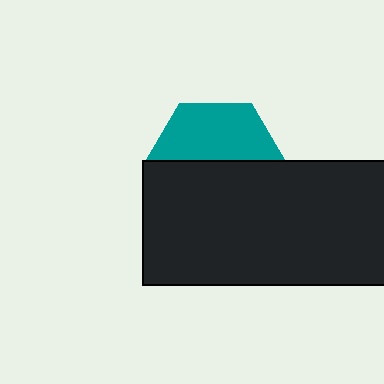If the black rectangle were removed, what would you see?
You would see the complete teal hexagon.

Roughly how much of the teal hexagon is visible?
A small part of it is visible (roughly 43%).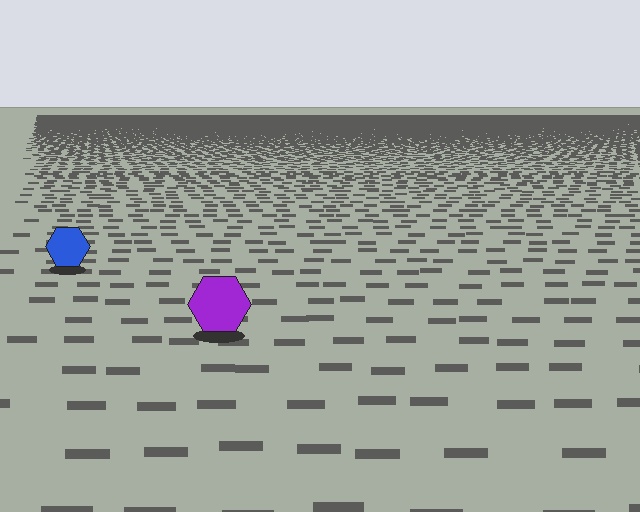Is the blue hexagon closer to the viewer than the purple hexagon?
No. The purple hexagon is closer — you can tell from the texture gradient: the ground texture is coarser near it.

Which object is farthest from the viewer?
The blue hexagon is farthest from the viewer. It appears smaller and the ground texture around it is denser.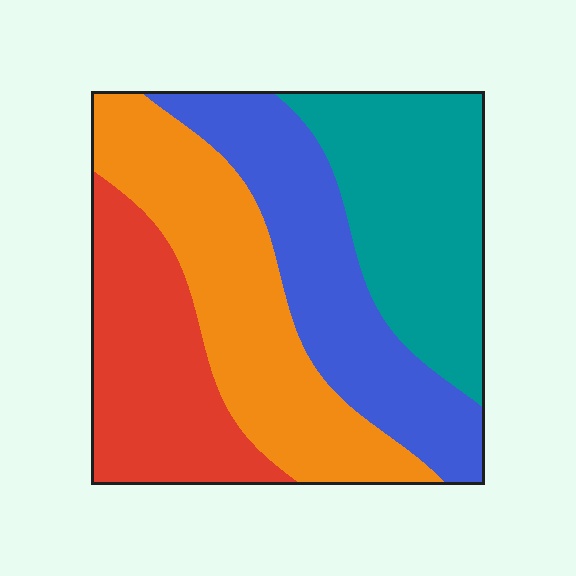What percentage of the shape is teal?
Teal takes up less than a quarter of the shape.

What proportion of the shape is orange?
Orange covers around 30% of the shape.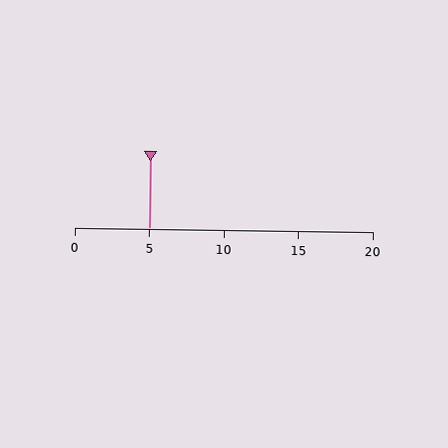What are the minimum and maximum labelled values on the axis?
The axis runs from 0 to 20.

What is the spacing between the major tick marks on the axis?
The major ticks are spaced 5 apart.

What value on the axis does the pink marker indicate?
The marker indicates approximately 5.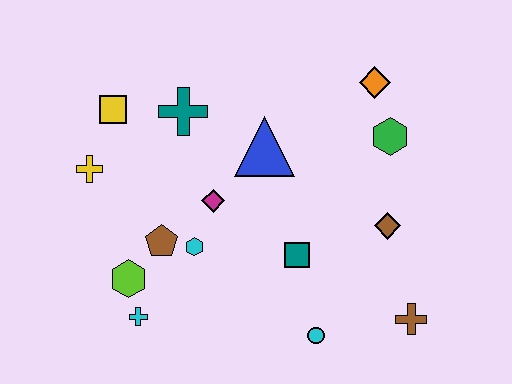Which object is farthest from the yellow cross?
The brown cross is farthest from the yellow cross.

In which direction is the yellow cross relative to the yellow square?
The yellow cross is below the yellow square.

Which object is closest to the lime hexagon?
The cyan cross is closest to the lime hexagon.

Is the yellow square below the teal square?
No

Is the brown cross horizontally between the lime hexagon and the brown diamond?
No